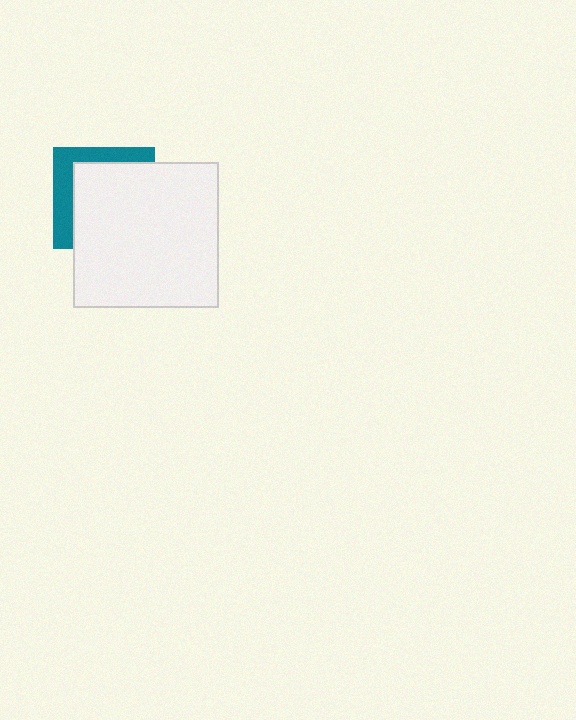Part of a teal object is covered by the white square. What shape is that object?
It is a square.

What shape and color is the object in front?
The object in front is a white square.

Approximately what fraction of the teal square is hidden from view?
Roughly 69% of the teal square is hidden behind the white square.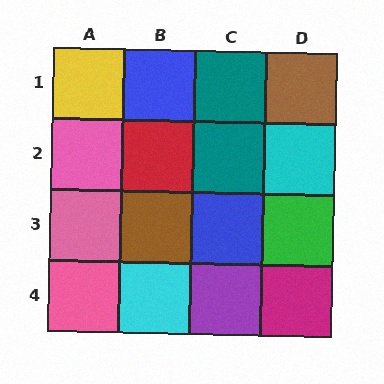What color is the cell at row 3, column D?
Green.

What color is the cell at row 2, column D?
Cyan.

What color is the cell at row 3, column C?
Blue.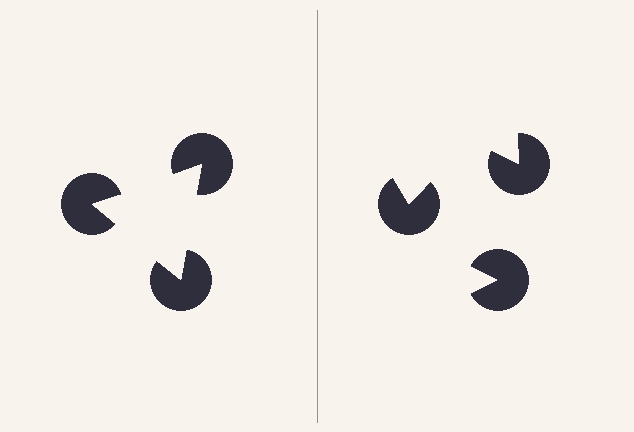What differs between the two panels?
The pac-man discs are positioned identically on both sides; only the wedge orientations differ. On the left they align to a triangle; on the right they are misaligned.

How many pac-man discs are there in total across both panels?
6 — 3 on each side.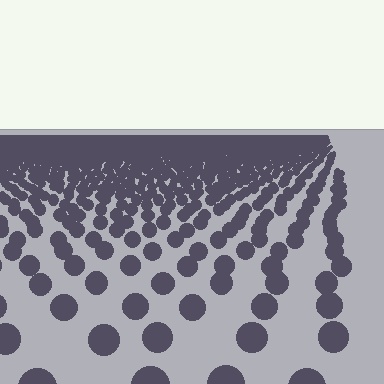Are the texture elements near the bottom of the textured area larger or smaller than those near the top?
Larger. Near the bottom, elements are closer to the viewer and appear at a bigger on-screen size.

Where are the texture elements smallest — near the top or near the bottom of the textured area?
Near the top.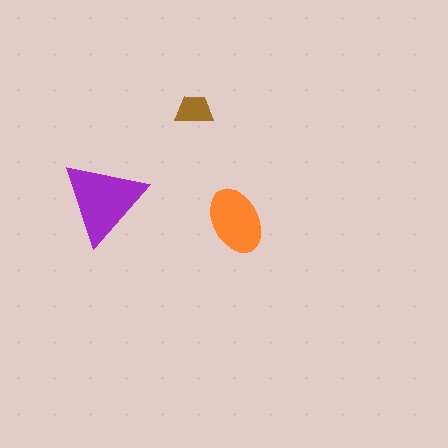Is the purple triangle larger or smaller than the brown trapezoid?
Larger.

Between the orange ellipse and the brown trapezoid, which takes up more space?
The orange ellipse.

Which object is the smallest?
The brown trapezoid.